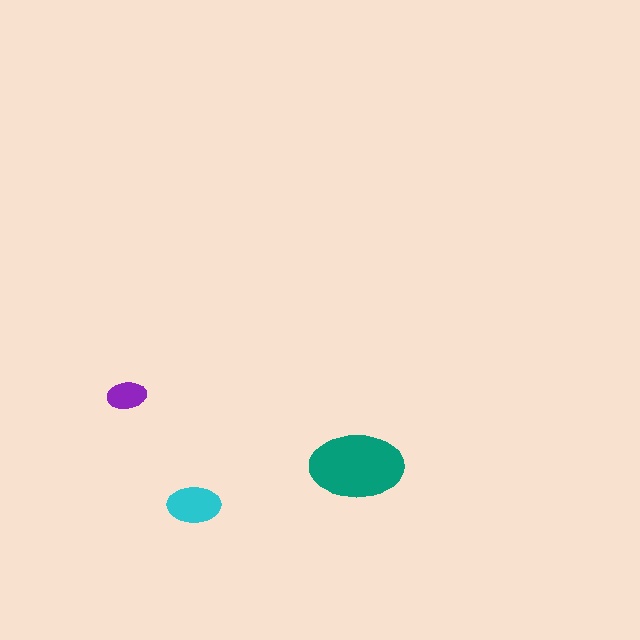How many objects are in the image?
There are 3 objects in the image.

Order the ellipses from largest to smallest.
the teal one, the cyan one, the purple one.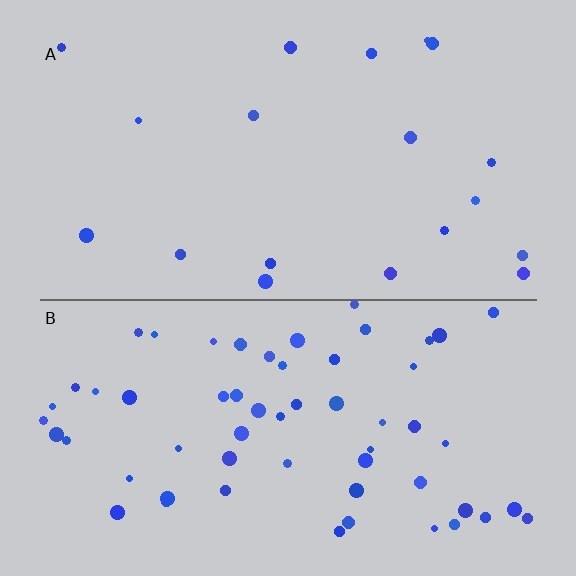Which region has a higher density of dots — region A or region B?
B (the bottom).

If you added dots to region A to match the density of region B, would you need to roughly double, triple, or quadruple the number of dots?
Approximately triple.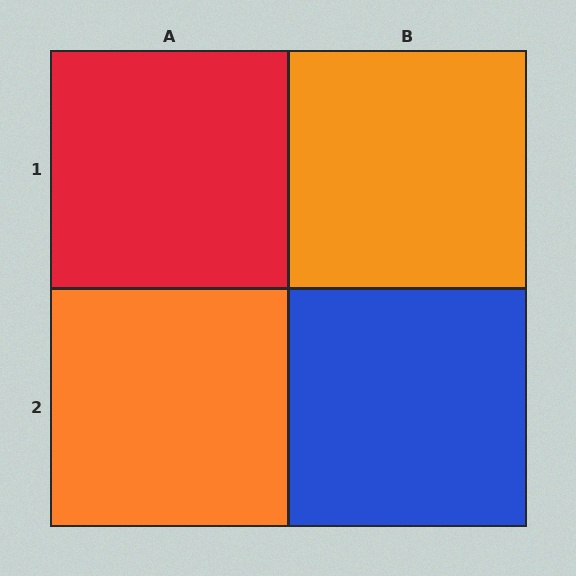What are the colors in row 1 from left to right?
Red, orange.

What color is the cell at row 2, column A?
Orange.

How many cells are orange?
2 cells are orange.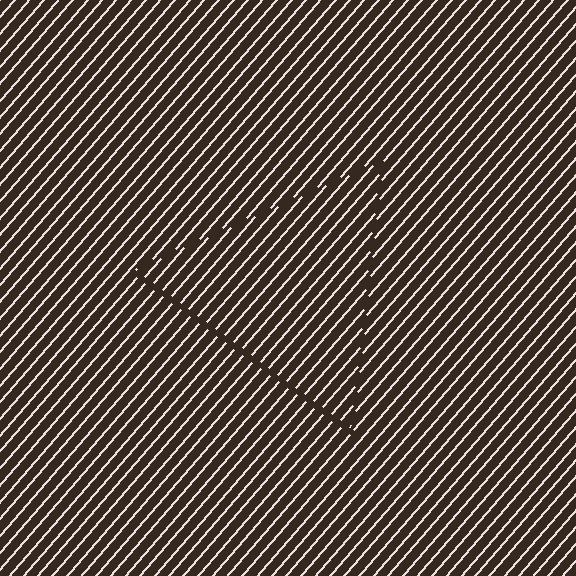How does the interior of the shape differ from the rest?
The interior of the shape contains the same grating, shifted by half a period — the contour is defined by the phase discontinuity where line-ends from the inner and outer gratings abut.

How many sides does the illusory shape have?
3 sides — the line-ends trace a triangle.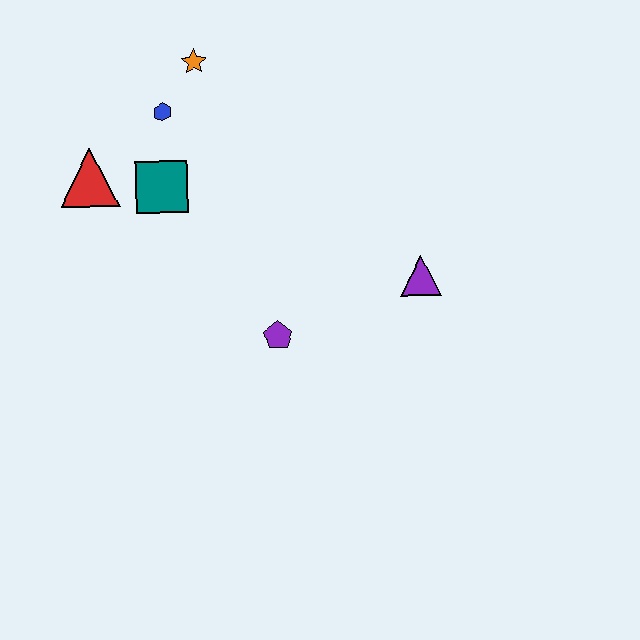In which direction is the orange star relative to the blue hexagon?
The orange star is above the blue hexagon.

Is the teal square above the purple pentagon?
Yes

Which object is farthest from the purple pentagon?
The orange star is farthest from the purple pentagon.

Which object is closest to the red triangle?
The teal square is closest to the red triangle.